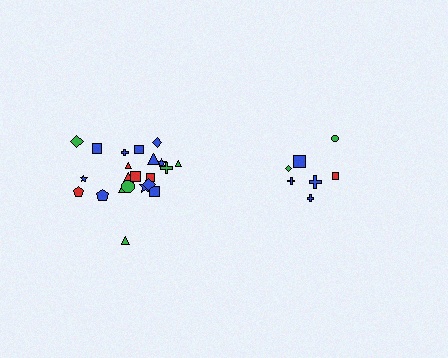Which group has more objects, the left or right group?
The left group.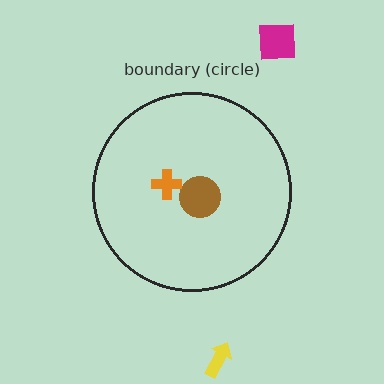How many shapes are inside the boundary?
2 inside, 2 outside.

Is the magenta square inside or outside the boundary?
Outside.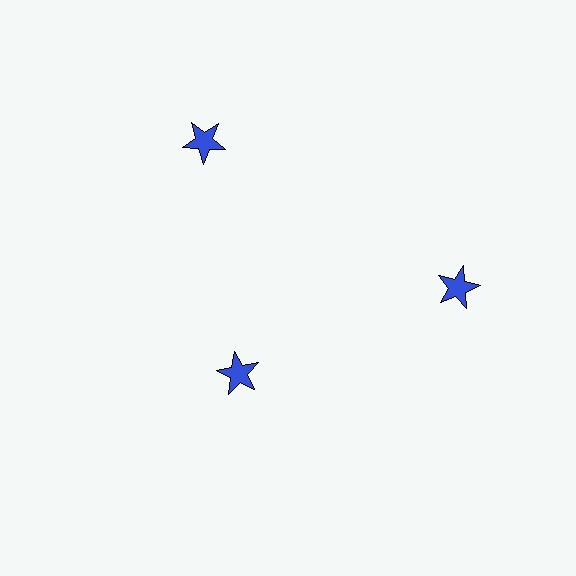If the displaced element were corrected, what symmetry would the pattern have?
It would have 3-fold rotational symmetry — the pattern would map onto itself every 120 degrees.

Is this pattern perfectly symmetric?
No. The 3 blue stars are arranged in a ring, but one element near the 7 o'clock position is pulled inward toward the center, breaking the 3-fold rotational symmetry.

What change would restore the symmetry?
The symmetry would be restored by moving it outward, back onto the ring so that all 3 stars sit at equal angles and equal distance from the center.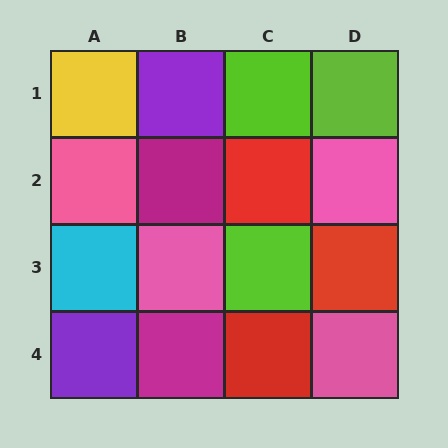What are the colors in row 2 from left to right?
Pink, magenta, red, pink.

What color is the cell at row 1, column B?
Purple.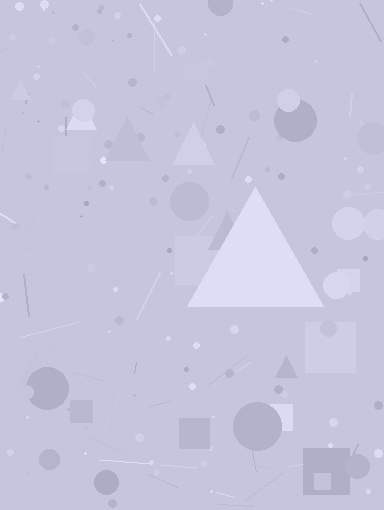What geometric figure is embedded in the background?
A triangle is embedded in the background.